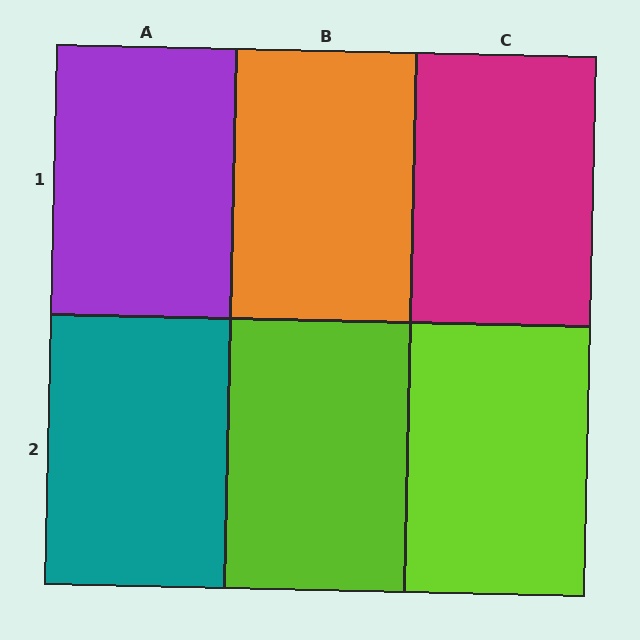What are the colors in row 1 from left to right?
Purple, orange, magenta.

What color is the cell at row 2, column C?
Lime.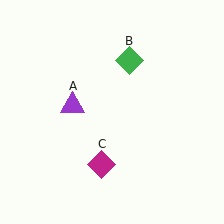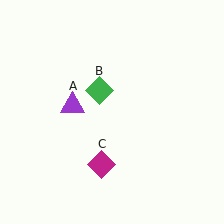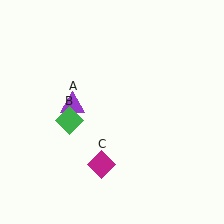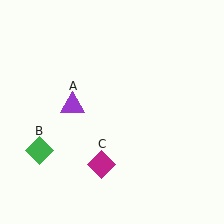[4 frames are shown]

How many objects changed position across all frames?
1 object changed position: green diamond (object B).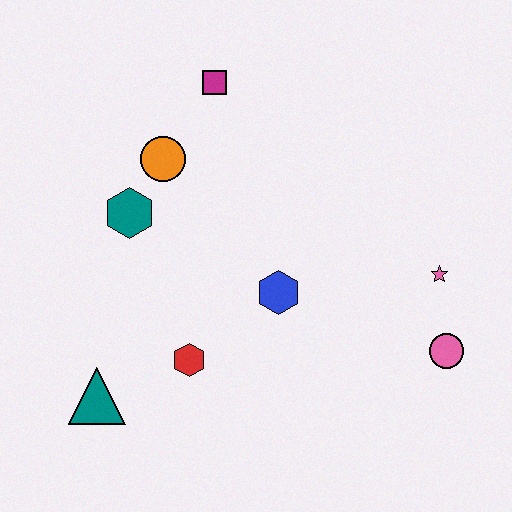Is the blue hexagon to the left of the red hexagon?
No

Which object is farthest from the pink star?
The teal triangle is farthest from the pink star.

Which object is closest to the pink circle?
The pink star is closest to the pink circle.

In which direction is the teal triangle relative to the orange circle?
The teal triangle is below the orange circle.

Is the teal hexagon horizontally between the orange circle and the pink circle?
No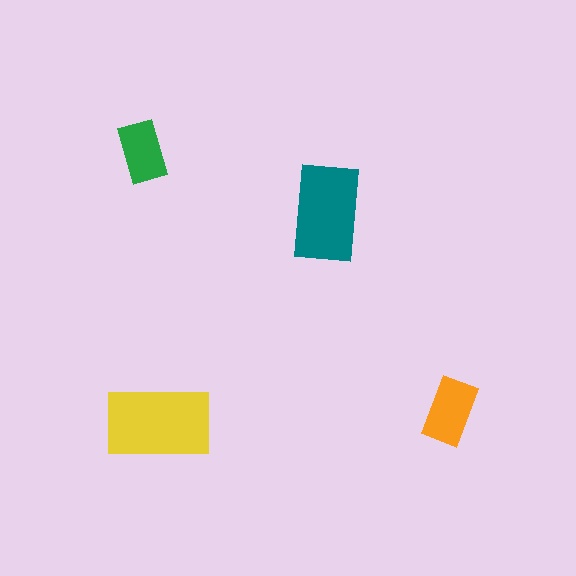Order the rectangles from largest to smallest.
the yellow one, the teal one, the orange one, the green one.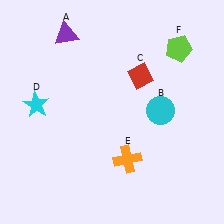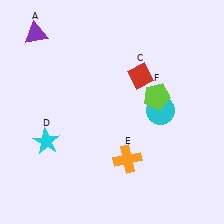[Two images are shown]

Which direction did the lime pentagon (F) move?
The lime pentagon (F) moved down.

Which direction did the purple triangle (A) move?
The purple triangle (A) moved left.